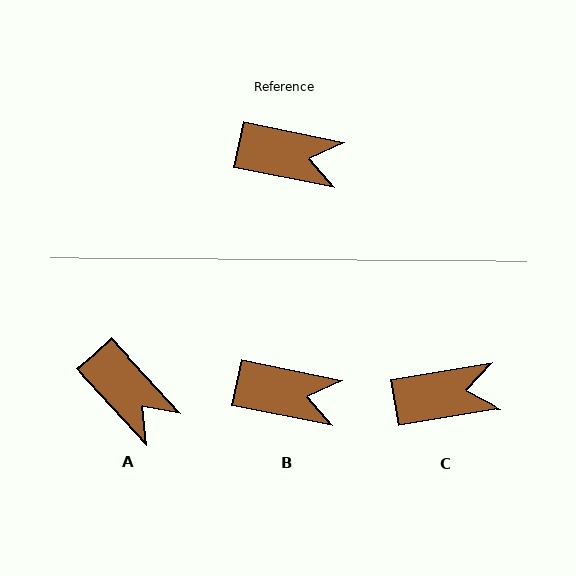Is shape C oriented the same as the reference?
No, it is off by about 21 degrees.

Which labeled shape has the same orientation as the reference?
B.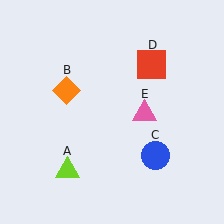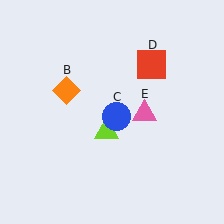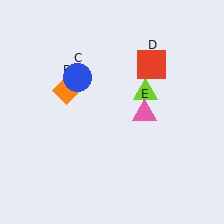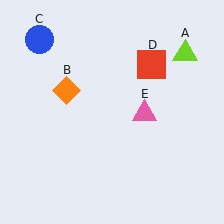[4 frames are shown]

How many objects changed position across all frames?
2 objects changed position: lime triangle (object A), blue circle (object C).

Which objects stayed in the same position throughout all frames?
Orange diamond (object B) and red square (object D) and pink triangle (object E) remained stationary.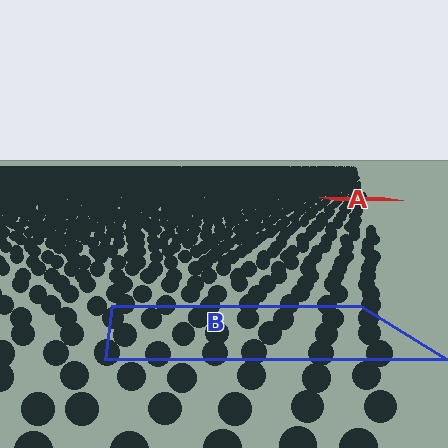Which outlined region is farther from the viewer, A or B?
Region A is farther from the viewer — the texture elements inside it appear smaller and more densely packed.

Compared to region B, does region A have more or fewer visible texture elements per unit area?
Region A has more texture elements per unit area — they are packed more densely because it is farther away.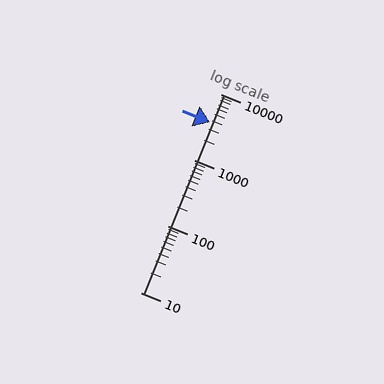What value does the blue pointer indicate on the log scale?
The pointer indicates approximately 3700.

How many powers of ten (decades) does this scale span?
The scale spans 3 decades, from 10 to 10000.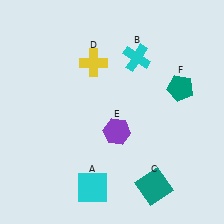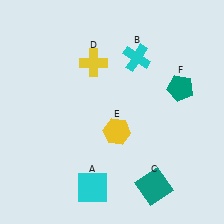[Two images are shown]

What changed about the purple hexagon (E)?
In Image 1, E is purple. In Image 2, it changed to yellow.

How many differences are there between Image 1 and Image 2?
There is 1 difference between the two images.